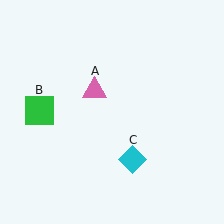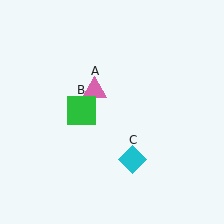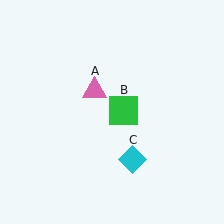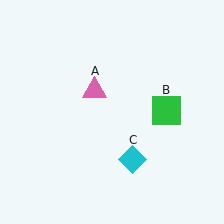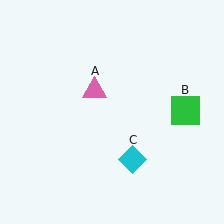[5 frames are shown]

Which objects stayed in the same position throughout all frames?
Pink triangle (object A) and cyan diamond (object C) remained stationary.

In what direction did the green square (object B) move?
The green square (object B) moved right.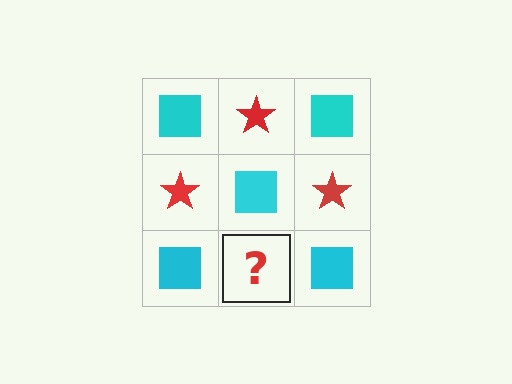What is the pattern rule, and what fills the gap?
The rule is that it alternates cyan square and red star in a checkerboard pattern. The gap should be filled with a red star.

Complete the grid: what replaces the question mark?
The question mark should be replaced with a red star.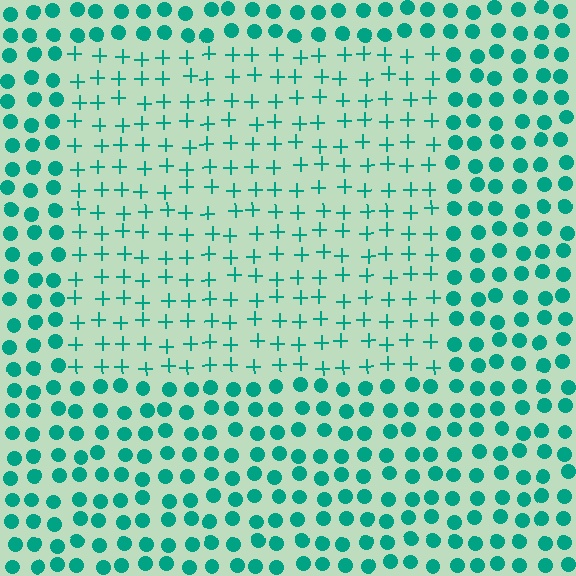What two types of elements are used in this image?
The image uses plus signs inside the rectangle region and circles outside it.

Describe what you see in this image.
The image is filled with small teal elements arranged in a uniform grid. A rectangle-shaped region contains plus signs, while the surrounding area contains circles. The boundary is defined purely by the change in element shape.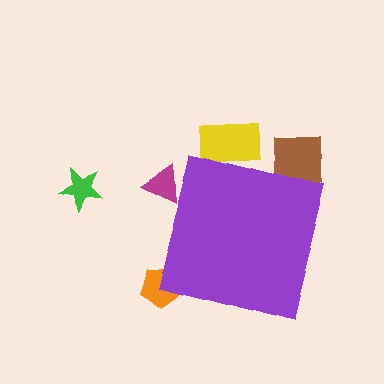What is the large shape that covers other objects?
A purple square.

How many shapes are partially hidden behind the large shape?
4 shapes are partially hidden.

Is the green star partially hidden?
No, the green star is fully visible.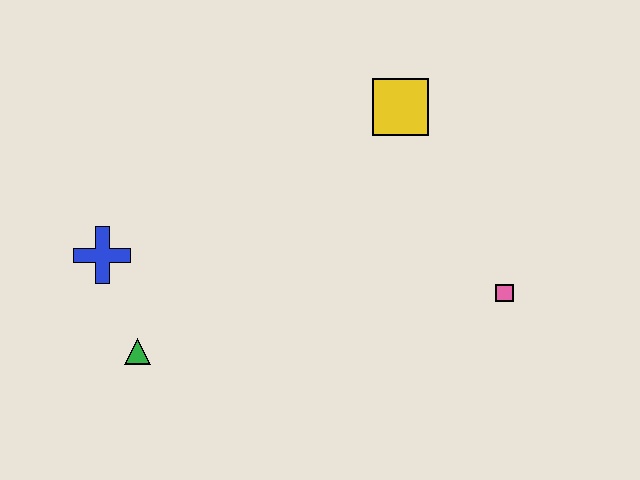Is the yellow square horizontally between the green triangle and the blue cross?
No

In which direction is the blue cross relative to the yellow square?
The blue cross is to the left of the yellow square.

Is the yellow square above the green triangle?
Yes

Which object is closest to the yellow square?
The pink square is closest to the yellow square.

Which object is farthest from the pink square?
The blue cross is farthest from the pink square.